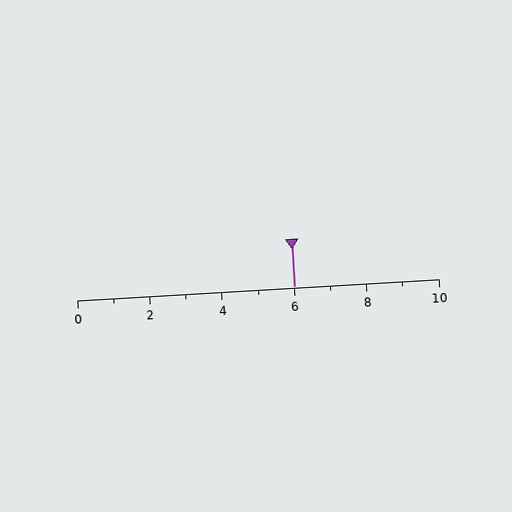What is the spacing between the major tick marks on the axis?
The major ticks are spaced 2 apart.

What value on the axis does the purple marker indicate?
The marker indicates approximately 6.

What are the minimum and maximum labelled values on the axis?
The axis runs from 0 to 10.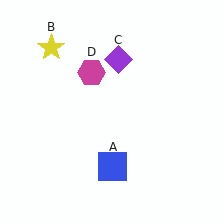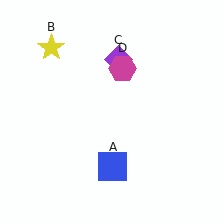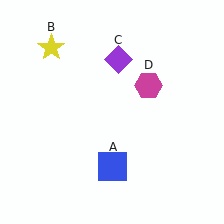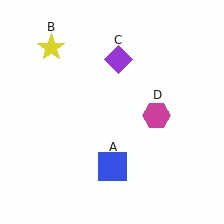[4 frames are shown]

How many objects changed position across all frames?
1 object changed position: magenta hexagon (object D).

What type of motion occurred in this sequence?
The magenta hexagon (object D) rotated clockwise around the center of the scene.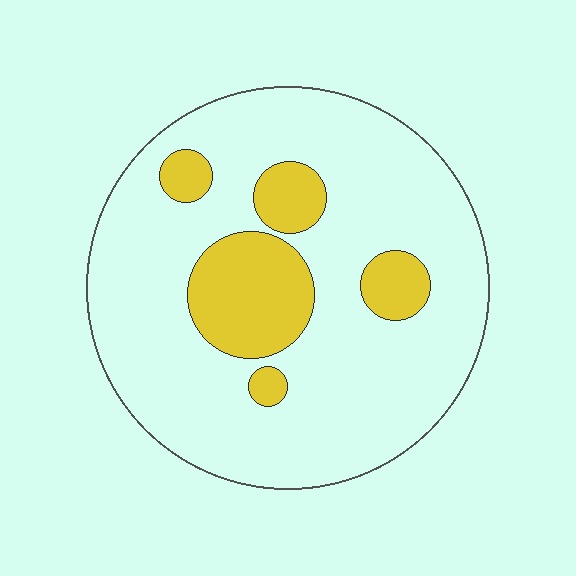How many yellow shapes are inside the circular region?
5.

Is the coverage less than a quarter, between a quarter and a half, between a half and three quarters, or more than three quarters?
Less than a quarter.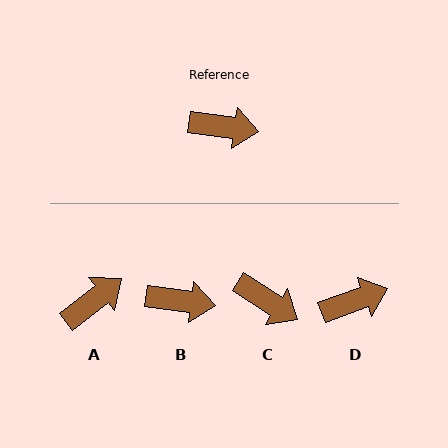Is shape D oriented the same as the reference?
No, it is off by about 28 degrees.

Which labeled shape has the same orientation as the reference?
B.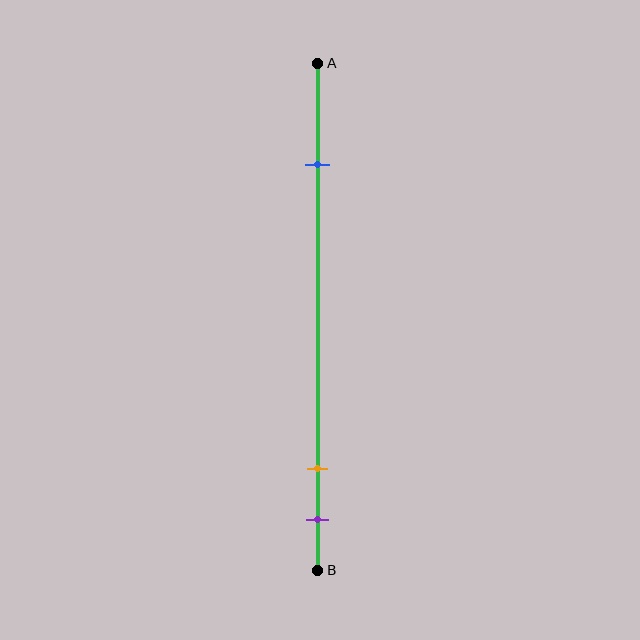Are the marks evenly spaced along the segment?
No, the marks are not evenly spaced.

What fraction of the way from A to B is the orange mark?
The orange mark is approximately 80% (0.8) of the way from A to B.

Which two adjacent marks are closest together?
The orange and purple marks are the closest adjacent pair.